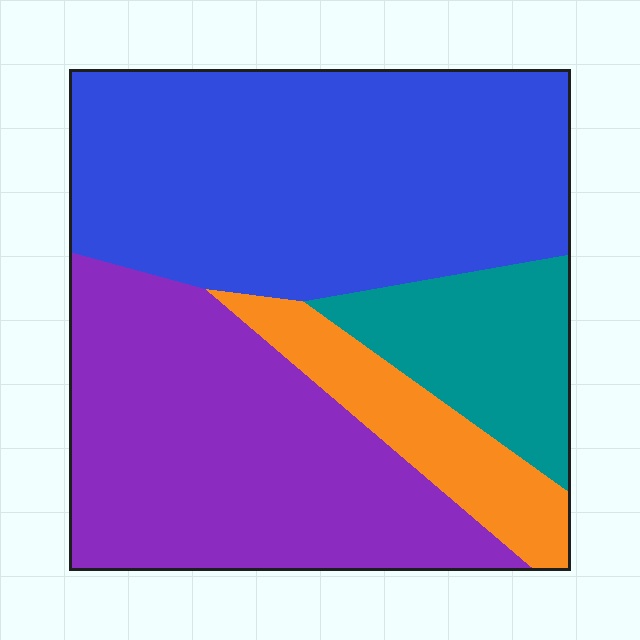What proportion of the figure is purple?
Purple covers around 35% of the figure.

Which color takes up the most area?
Blue, at roughly 40%.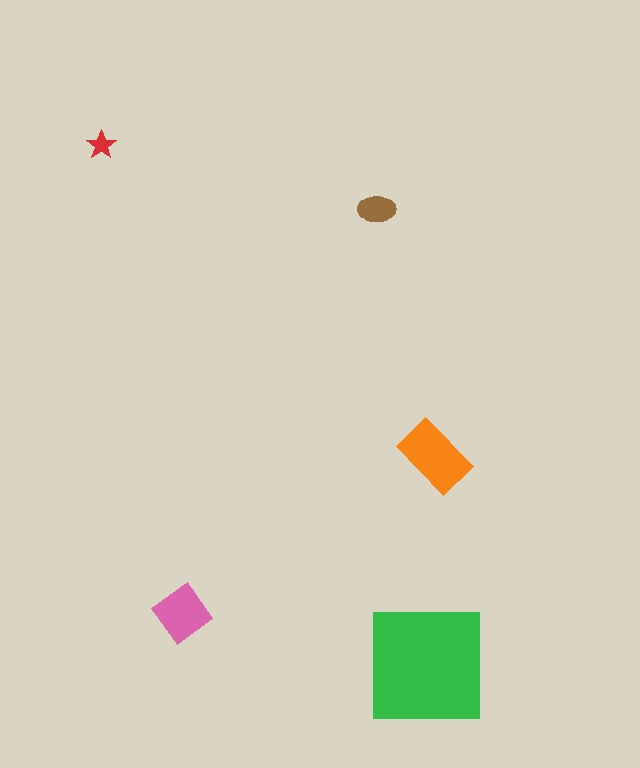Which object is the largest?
The green square.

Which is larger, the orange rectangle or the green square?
The green square.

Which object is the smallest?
The red star.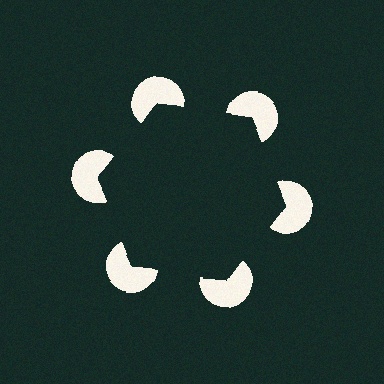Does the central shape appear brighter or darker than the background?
It typically appears slightly darker than the background, even though no actual brightness change is drawn.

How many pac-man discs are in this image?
There are 6 — one at each vertex of the illusory hexagon.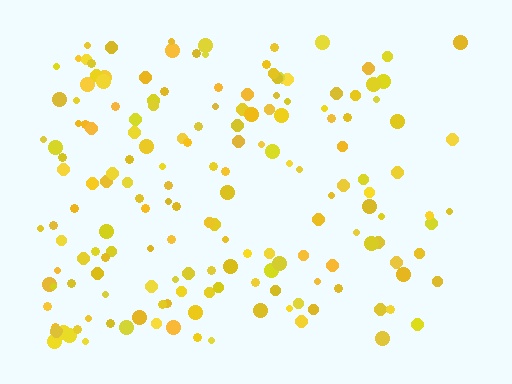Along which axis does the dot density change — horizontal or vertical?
Horizontal.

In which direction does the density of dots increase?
From right to left, with the left side densest.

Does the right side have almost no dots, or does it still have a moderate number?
Still a moderate number, just noticeably fewer than the left.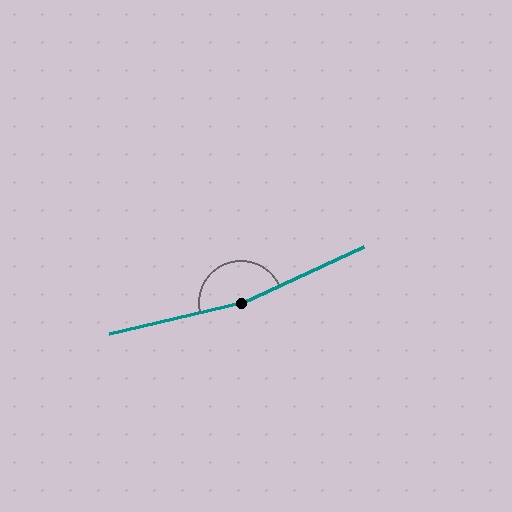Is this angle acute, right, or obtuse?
It is obtuse.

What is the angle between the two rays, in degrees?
Approximately 169 degrees.